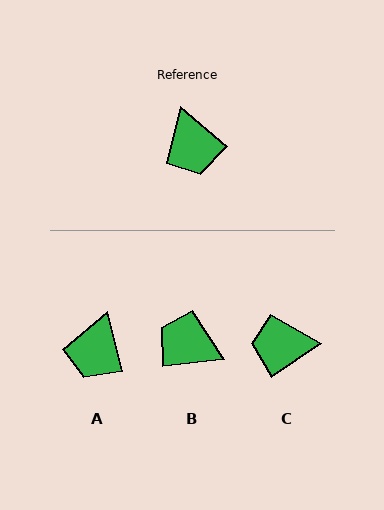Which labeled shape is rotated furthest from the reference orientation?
B, about 133 degrees away.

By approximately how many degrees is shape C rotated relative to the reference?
Approximately 105 degrees clockwise.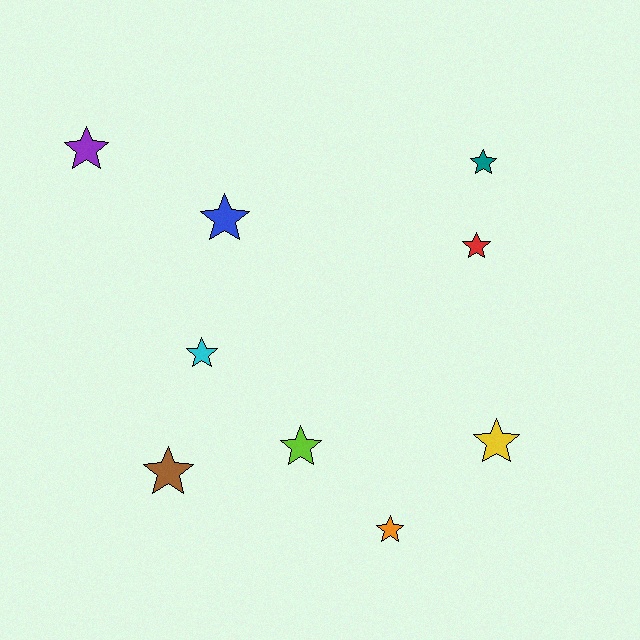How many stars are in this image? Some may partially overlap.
There are 9 stars.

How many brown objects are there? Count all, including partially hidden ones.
There is 1 brown object.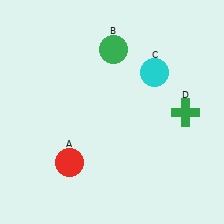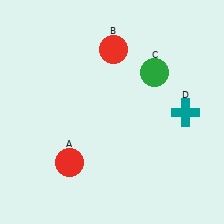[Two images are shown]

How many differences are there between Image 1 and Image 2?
There are 3 differences between the two images.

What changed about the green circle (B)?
In Image 1, B is green. In Image 2, it changed to red.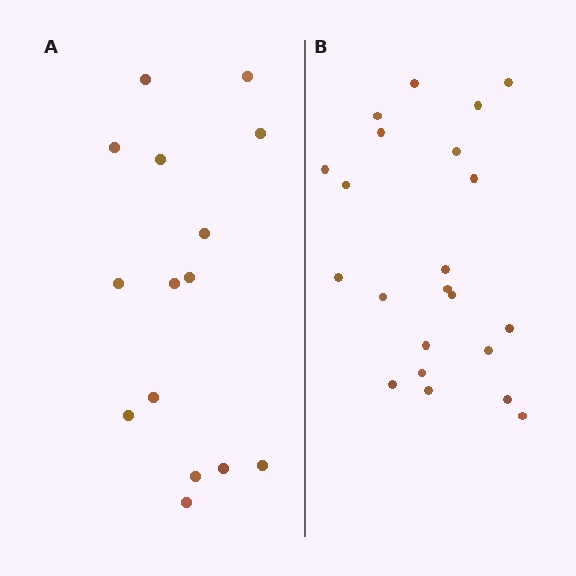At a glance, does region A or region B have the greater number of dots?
Region B (the right region) has more dots.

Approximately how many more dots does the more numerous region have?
Region B has roughly 8 or so more dots than region A.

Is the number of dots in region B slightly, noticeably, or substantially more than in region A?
Region B has substantially more. The ratio is roughly 1.5 to 1.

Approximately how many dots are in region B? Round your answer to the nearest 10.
About 20 dots. (The exact count is 22, which rounds to 20.)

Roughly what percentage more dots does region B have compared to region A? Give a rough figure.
About 45% more.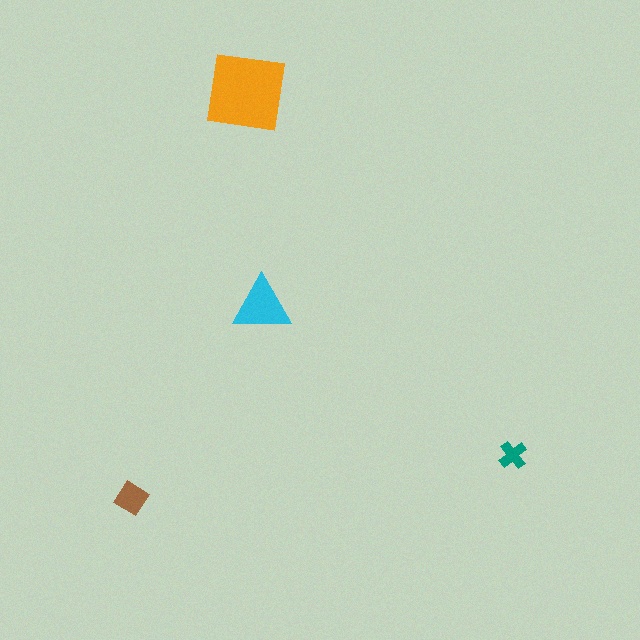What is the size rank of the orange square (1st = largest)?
1st.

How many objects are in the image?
There are 4 objects in the image.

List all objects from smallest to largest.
The teal cross, the brown diamond, the cyan triangle, the orange square.